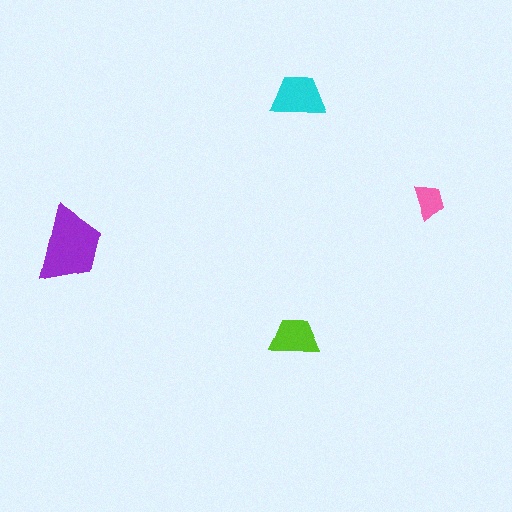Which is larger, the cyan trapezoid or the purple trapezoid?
The purple one.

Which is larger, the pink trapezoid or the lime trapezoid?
The lime one.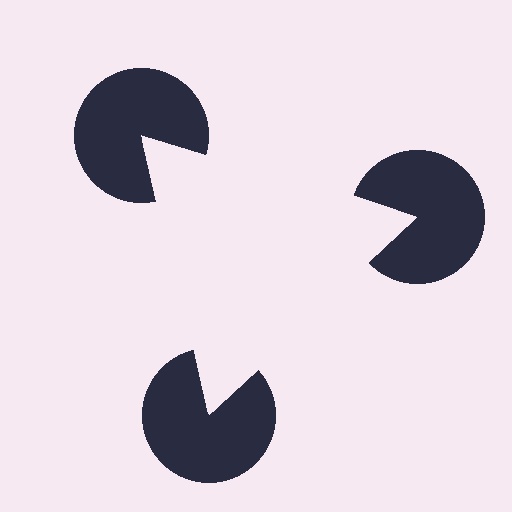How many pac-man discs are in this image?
There are 3 — one at each vertex of the illusory triangle.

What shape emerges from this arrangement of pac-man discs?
An illusory triangle — its edges are inferred from the aligned wedge cuts in the pac-man discs, not physically drawn.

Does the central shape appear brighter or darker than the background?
It typically appears slightly brighter than the background, even though no actual brightness change is drawn.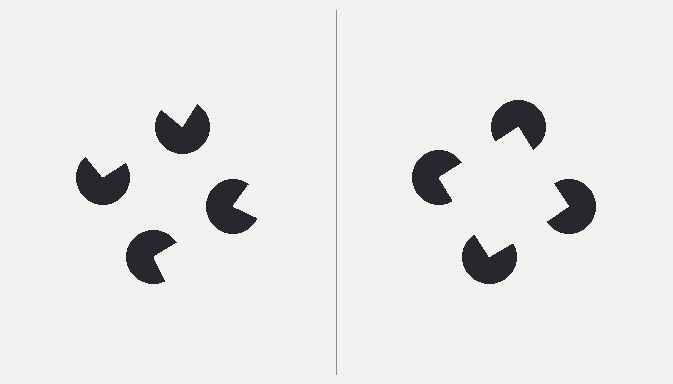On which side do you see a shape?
An illusory square appears on the right side. On the left side the wedge cuts are rotated, so no coherent shape forms.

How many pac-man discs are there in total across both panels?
8 — 4 on each side.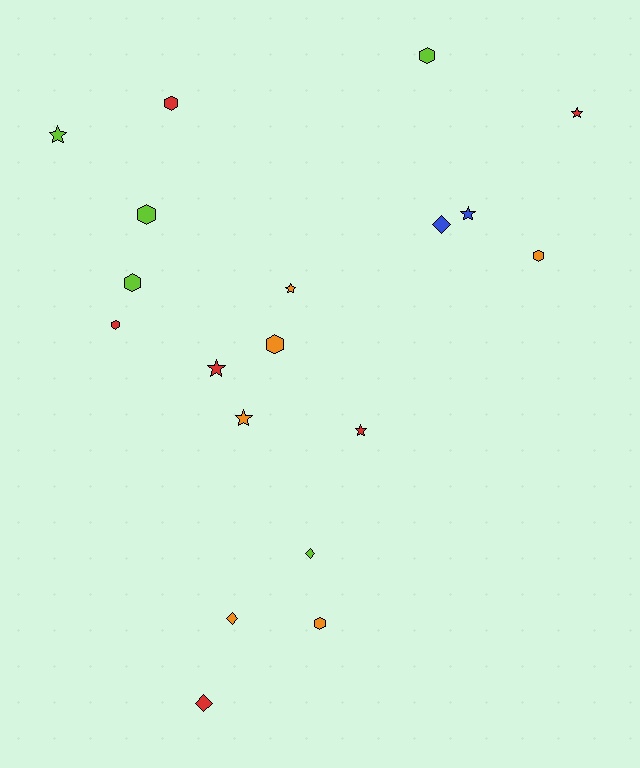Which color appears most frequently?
Orange, with 6 objects.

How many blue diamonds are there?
There is 1 blue diamond.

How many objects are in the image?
There are 19 objects.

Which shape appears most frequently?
Hexagon, with 8 objects.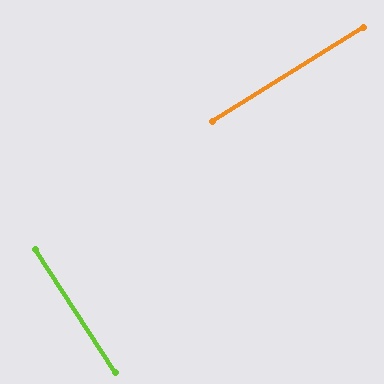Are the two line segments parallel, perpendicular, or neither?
Perpendicular — they meet at approximately 89°.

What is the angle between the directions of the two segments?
Approximately 89 degrees.